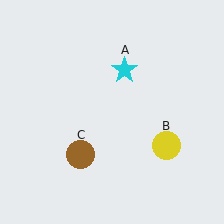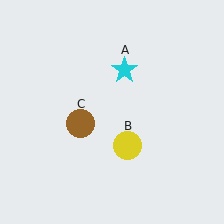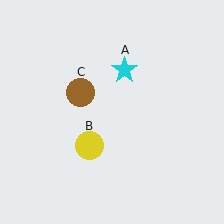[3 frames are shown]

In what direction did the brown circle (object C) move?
The brown circle (object C) moved up.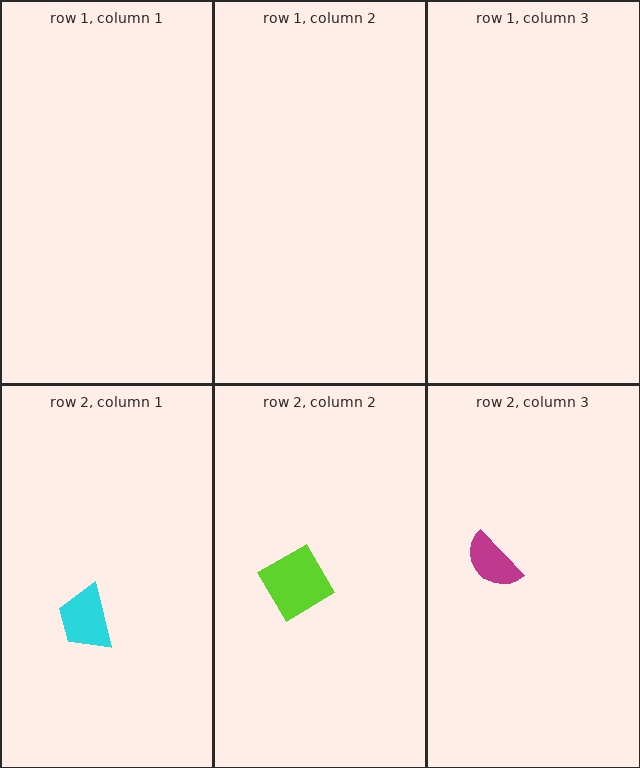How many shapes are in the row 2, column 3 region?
1.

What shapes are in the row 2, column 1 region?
The cyan trapezoid.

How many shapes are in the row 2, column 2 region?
1.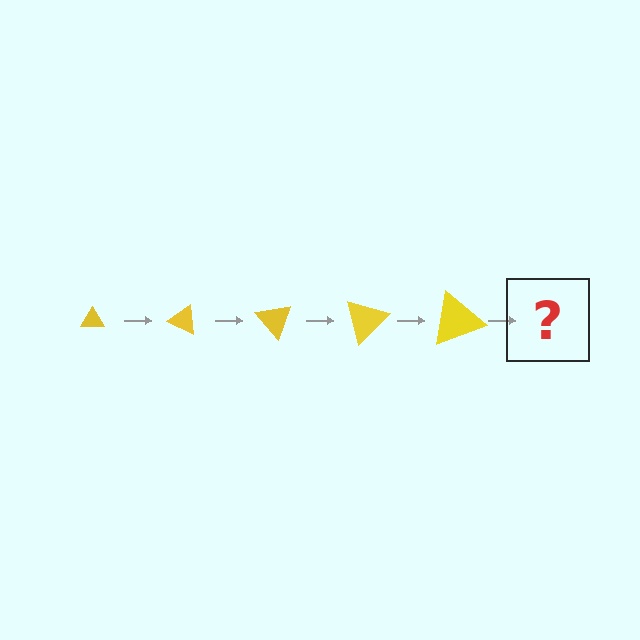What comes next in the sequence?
The next element should be a triangle, larger than the previous one and rotated 125 degrees from the start.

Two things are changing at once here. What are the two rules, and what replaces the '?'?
The two rules are that the triangle grows larger each step and it rotates 25 degrees each step. The '?' should be a triangle, larger than the previous one and rotated 125 degrees from the start.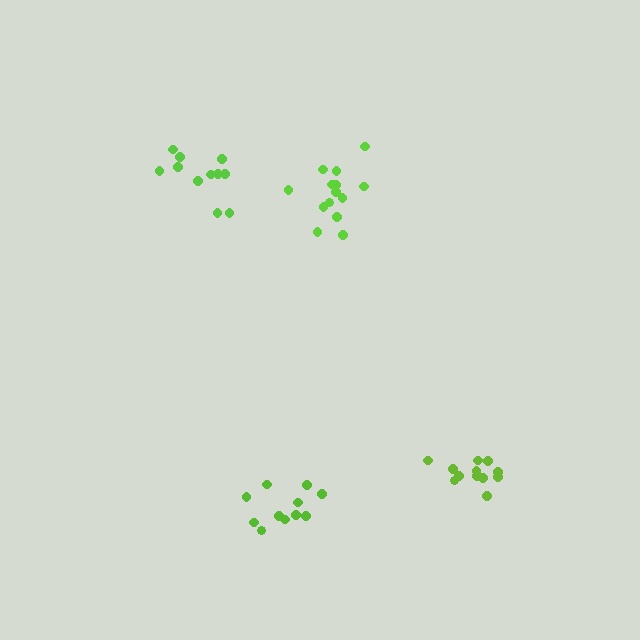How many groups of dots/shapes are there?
There are 4 groups.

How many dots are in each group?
Group 1: 12 dots, Group 2: 14 dots, Group 3: 11 dots, Group 4: 11 dots (48 total).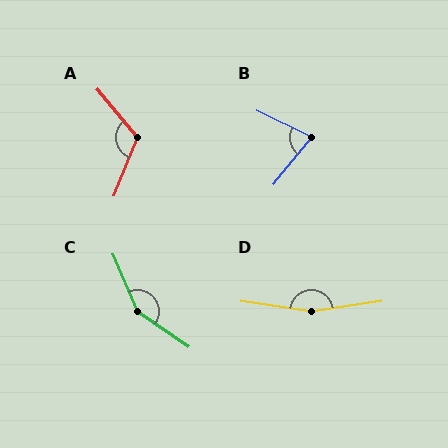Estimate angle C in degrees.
Approximately 147 degrees.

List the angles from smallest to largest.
B (78°), A (118°), C (147°), D (163°).